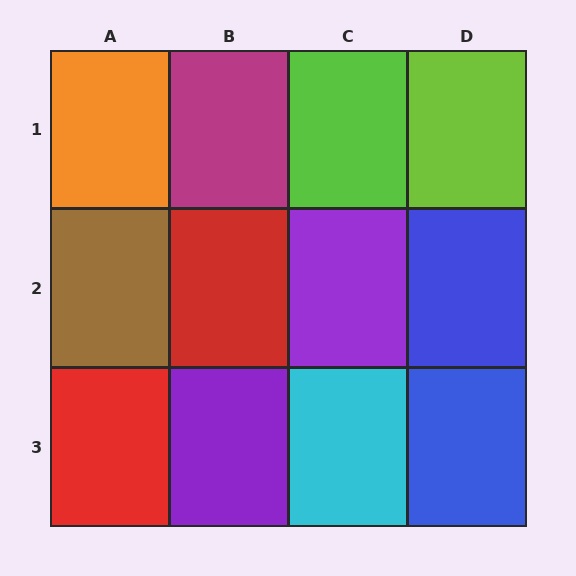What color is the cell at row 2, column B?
Red.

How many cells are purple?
2 cells are purple.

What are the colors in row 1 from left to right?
Orange, magenta, lime, lime.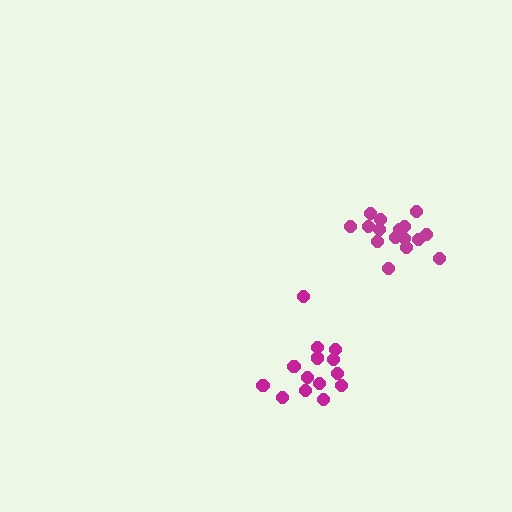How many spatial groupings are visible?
There are 2 spatial groupings.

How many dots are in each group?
Group 1: 14 dots, Group 2: 16 dots (30 total).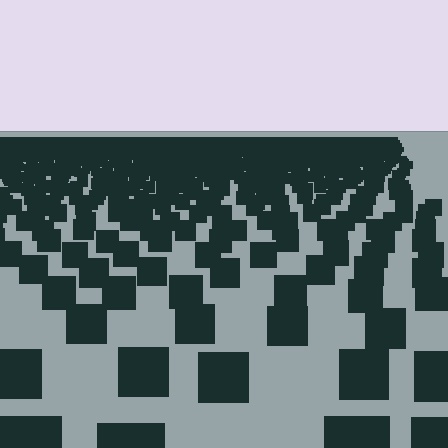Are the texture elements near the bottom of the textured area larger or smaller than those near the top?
Larger. Near the bottom, elements are closer to the viewer and appear at a bigger on-screen size.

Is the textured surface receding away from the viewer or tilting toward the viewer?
The surface is receding away from the viewer. Texture elements get smaller and denser toward the top.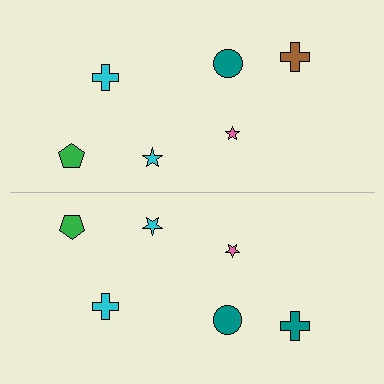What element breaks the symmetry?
The teal cross on the bottom side breaks the symmetry — its mirror counterpart is brown.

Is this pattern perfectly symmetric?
No, the pattern is not perfectly symmetric. The teal cross on the bottom side breaks the symmetry — its mirror counterpart is brown.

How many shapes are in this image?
There are 12 shapes in this image.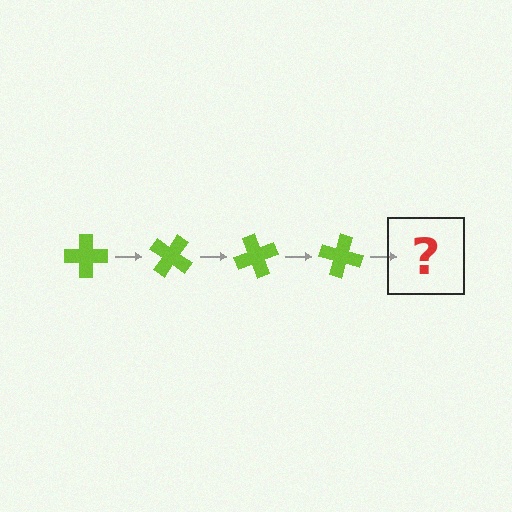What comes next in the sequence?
The next element should be a lime cross rotated 140 degrees.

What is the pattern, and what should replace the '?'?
The pattern is that the cross rotates 35 degrees each step. The '?' should be a lime cross rotated 140 degrees.